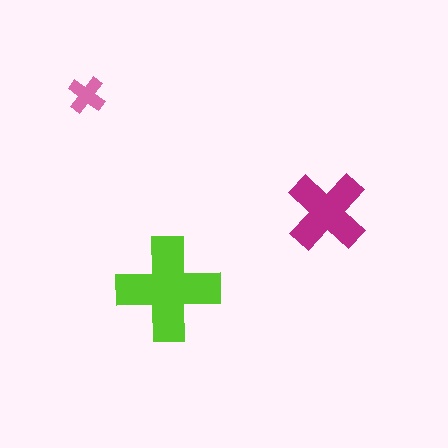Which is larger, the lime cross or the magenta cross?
The lime one.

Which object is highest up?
The pink cross is topmost.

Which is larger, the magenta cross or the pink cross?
The magenta one.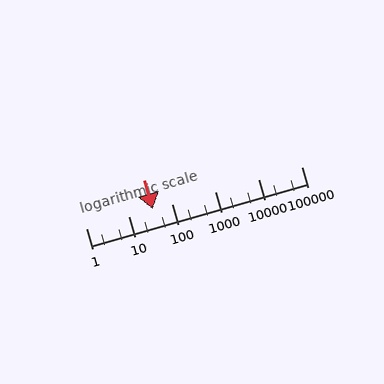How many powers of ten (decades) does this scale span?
The scale spans 5 decades, from 1 to 100000.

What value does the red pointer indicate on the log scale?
The pointer indicates approximately 35.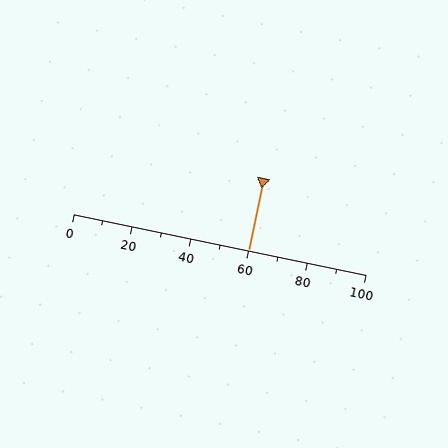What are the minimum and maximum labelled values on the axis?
The axis runs from 0 to 100.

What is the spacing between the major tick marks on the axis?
The major ticks are spaced 20 apart.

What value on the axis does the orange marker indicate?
The marker indicates approximately 60.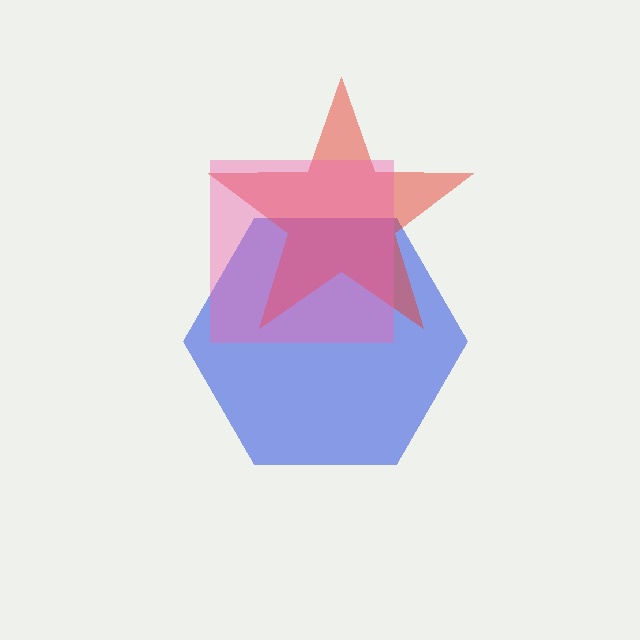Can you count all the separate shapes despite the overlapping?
Yes, there are 3 separate shapes.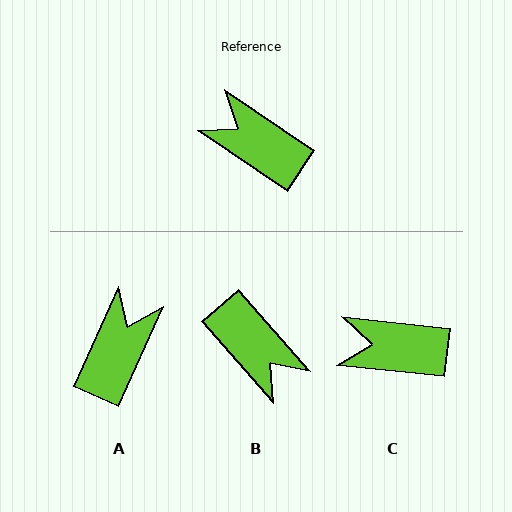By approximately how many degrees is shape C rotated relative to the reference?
Approximately 28 degrees counter-clockwise.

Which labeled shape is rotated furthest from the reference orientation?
B, about 165 degrees away.